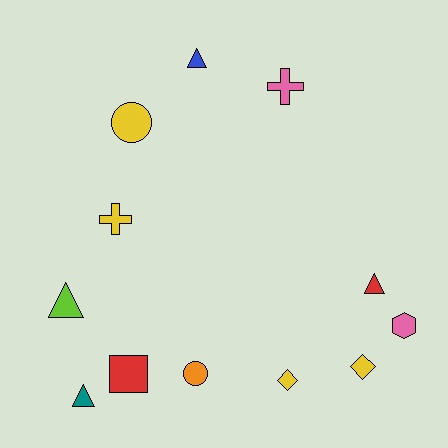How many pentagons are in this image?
There are no pentagons.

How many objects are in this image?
There are 12 objects.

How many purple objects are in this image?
There are no purple objects.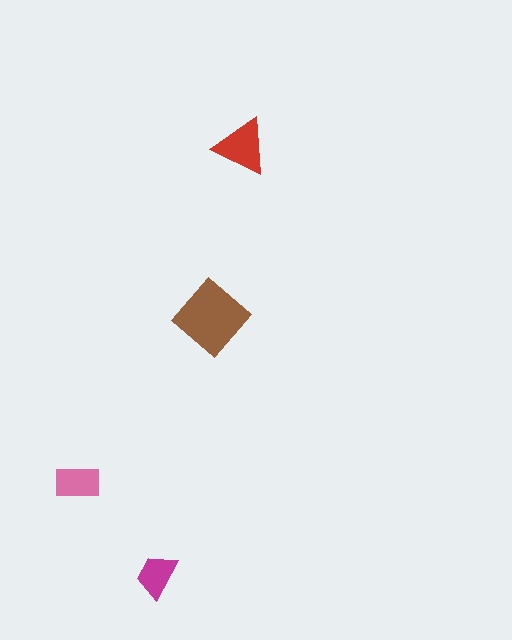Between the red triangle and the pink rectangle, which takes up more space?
The red triangle.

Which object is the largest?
The brown diamond.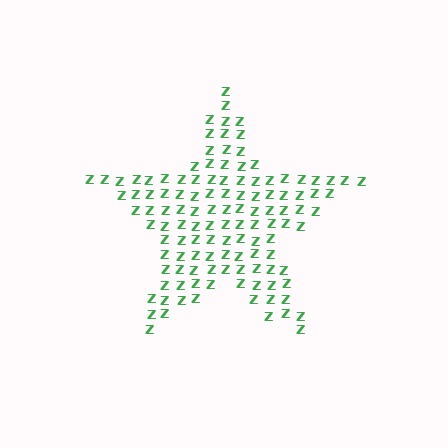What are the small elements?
The small elements are letter Z's.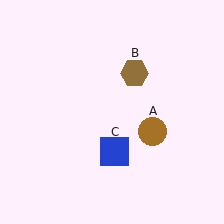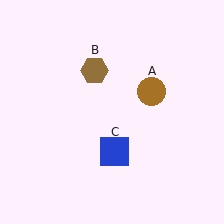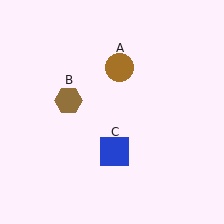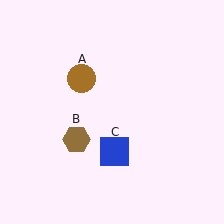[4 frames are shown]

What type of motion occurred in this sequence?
The brown circle (object A), brown hexagon (object B) rotated counterclockwise around the center of the scene.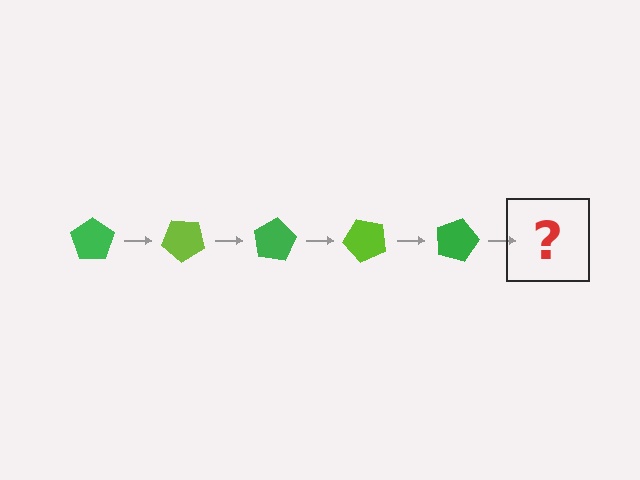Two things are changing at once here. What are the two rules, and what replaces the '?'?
The two rules are that it rotates 40 degrees each step and the color cycles through green and lime. The '?' should be a lime pentagon, rotated 200 degrees from the start.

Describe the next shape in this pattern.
It should be a lime pentagon, rotated 200 degrees from the start.